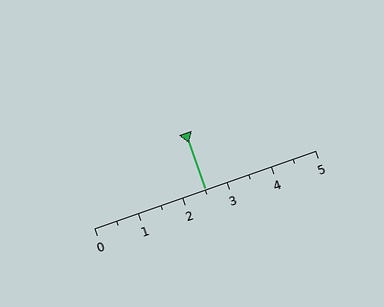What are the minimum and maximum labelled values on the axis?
The axis runs from 0 to 5.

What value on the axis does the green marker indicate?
The marker indicates approximately 2.5.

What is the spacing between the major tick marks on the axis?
The major ticks are spaced 1 apart.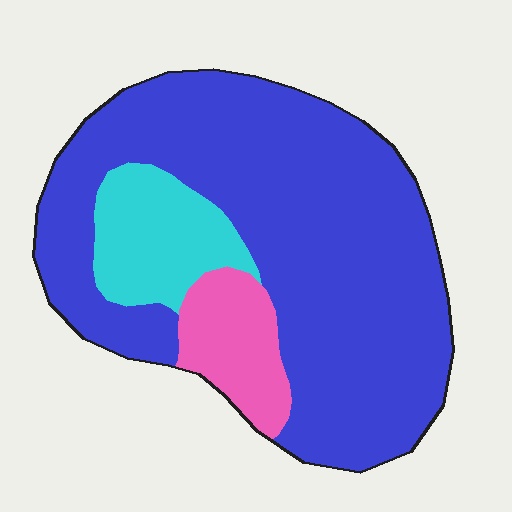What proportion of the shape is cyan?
Cyan takes up about one eighth (1/8) of the shape.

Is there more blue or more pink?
Blue.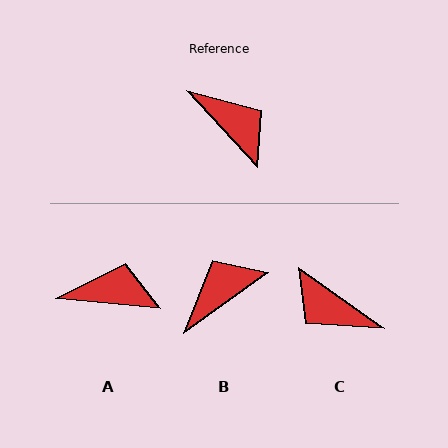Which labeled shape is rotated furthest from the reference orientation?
C, about 169 degrees away.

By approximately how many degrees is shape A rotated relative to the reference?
Approximately 42 degrees counter-clockwise.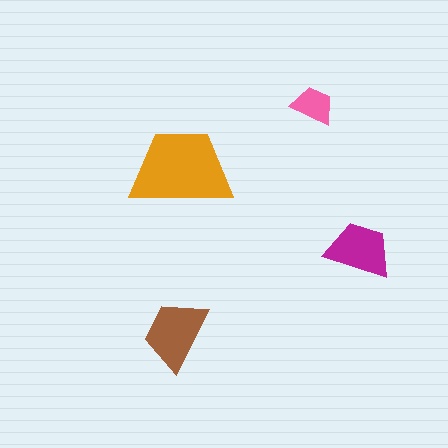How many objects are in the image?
There are 4 objects in the image.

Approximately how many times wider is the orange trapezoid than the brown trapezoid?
About 1.5 times wider.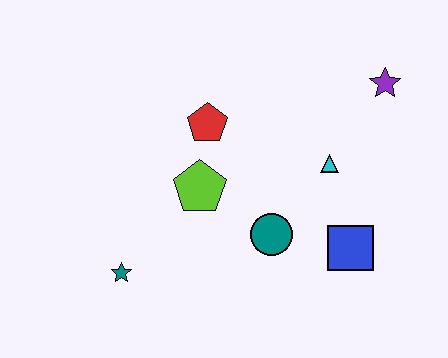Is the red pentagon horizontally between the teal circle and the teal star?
Yes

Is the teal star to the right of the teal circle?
No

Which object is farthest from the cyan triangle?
The teal star is farthest from the cyan triangle.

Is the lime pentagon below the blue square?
No